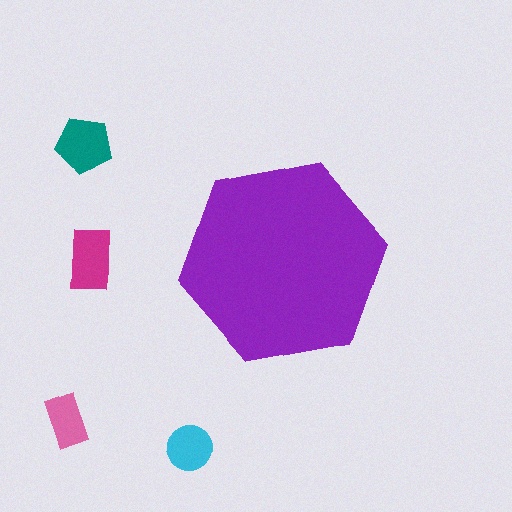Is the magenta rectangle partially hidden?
No, the magenta rectangle is fully visible.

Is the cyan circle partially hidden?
No, the cyan circle is fully visible.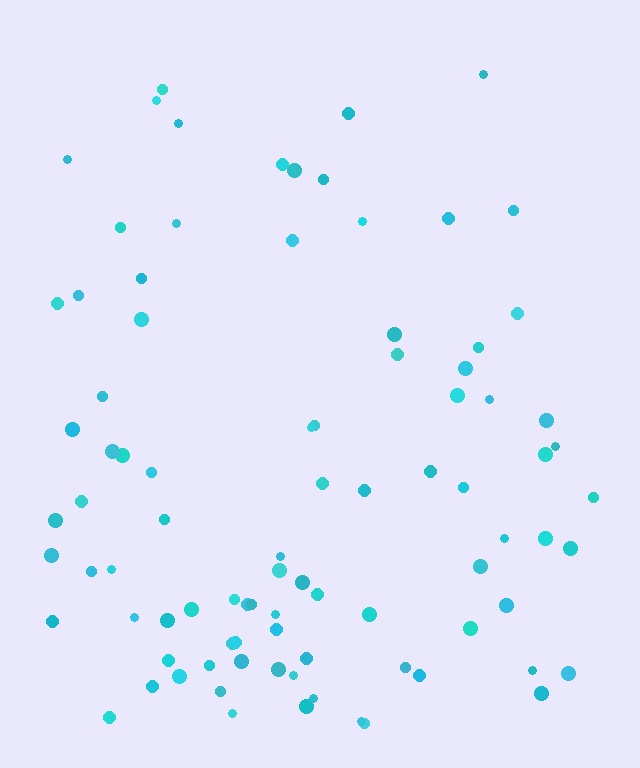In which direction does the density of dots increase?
From top to bottom, with the bottom side densest.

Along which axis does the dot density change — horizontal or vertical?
Vertical.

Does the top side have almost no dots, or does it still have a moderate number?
Still a moderate number, just noticeably fewer than the bottom.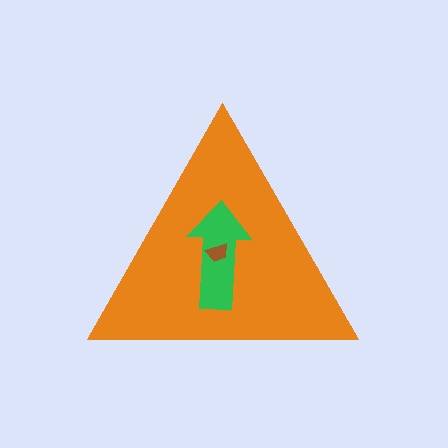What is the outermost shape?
The orange triangle.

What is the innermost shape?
The brown trapezoid.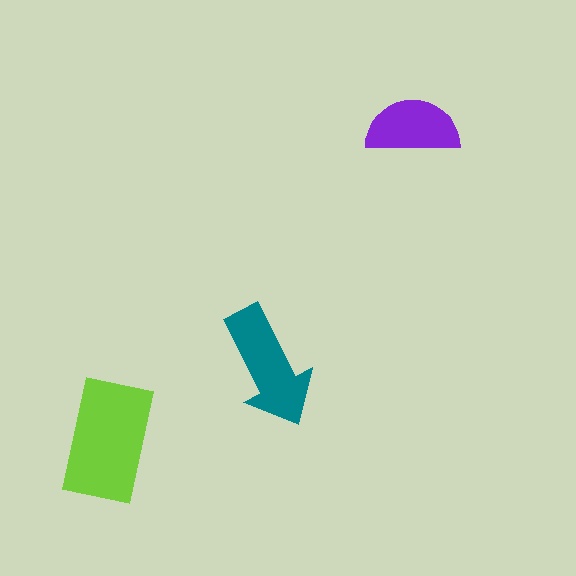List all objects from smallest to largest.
The purple semicircle, the teal arrow, the lime rectangle.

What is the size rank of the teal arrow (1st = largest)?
2nd.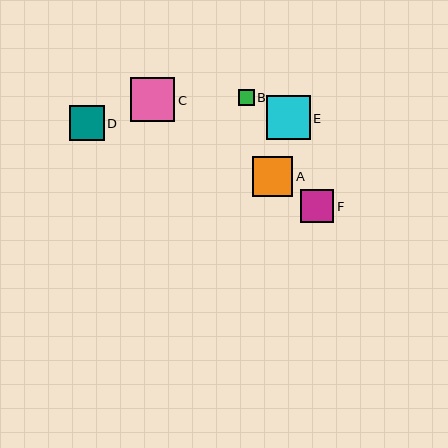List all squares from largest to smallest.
From largest to smallest: C, E, A, D, F, B.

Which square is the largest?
Square C is the largest with a size of approximately 44 pixels.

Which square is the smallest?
Square B is the smallest with a size of approximately 16 pixels.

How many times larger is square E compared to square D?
Square E is approximately 1.2 times the size of square D.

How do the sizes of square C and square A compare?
Square C and square A are approximately the same size.